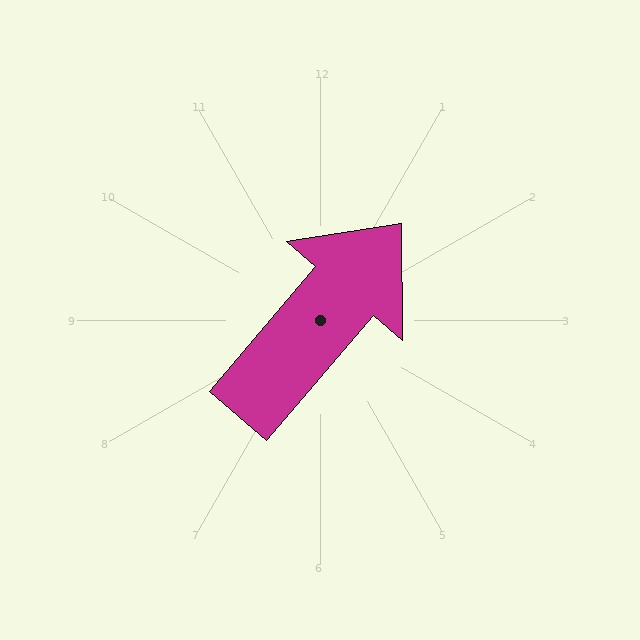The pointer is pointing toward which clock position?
Roughly 1 o'clock.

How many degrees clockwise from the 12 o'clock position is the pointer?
Approximately 40 degrees.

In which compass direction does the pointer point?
Northeast.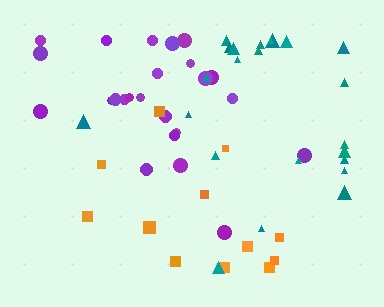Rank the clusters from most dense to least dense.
purple, teal, orange.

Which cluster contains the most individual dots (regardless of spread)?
Purple (24).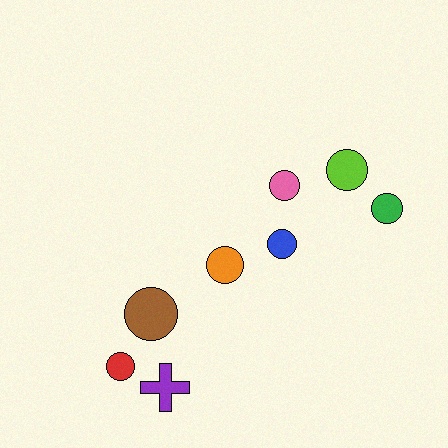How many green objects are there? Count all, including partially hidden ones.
There is 1 green object.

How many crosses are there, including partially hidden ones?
There is 1 cross.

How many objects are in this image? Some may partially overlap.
There are 8 objects.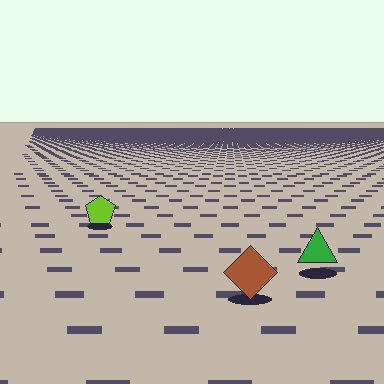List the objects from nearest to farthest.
From nearest to farthest: the brown diamond, the green triangle, the lime pentagon.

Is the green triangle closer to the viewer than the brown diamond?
No. The brown diamond is closer — you can tell from the texture gradient: the ground texture is coarser near it.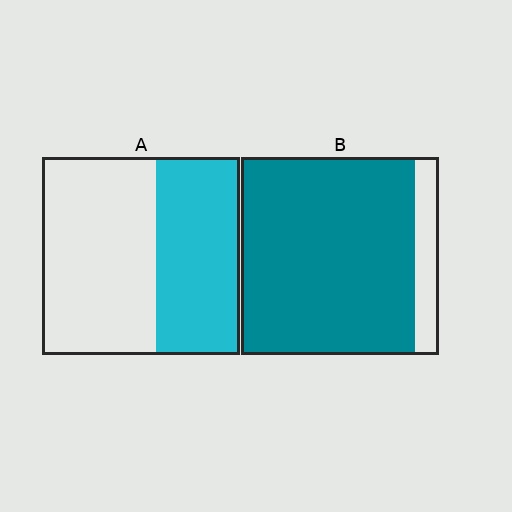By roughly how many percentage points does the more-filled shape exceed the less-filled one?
By roughly 45 percentage points (B over A).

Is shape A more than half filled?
No.